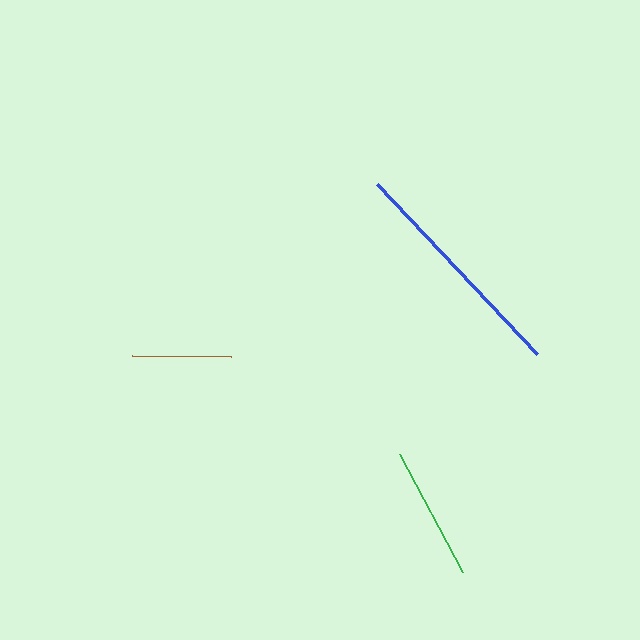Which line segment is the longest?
The blue line is the longest at approximately 233 pixels.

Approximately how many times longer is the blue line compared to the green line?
The blue line is approximately 1.7 times the length of the green line.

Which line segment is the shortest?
The brown line is the shortest at approximately 99 pixels.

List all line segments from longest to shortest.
From longest to shortest: blue, green, brown.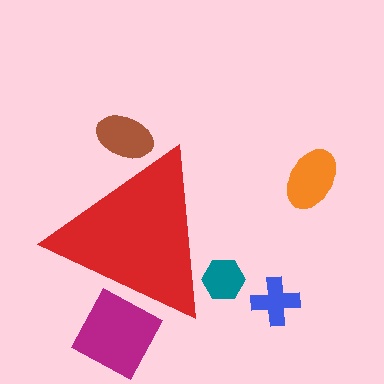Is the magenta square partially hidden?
Yes, the magenta square is partially hidden behind the red triangle.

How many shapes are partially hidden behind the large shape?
3 shapes are partially hidden.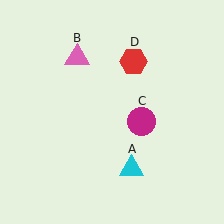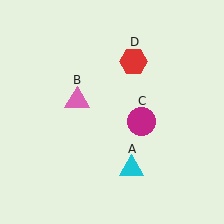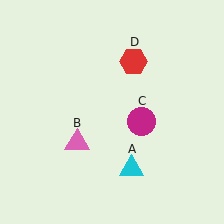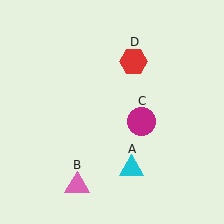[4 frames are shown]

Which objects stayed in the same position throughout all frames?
Cyan triangle (object A) and magenta circle (object C) and red hexagon (object D) remained stationary.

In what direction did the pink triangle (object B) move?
The pink triangle (object B) moved down.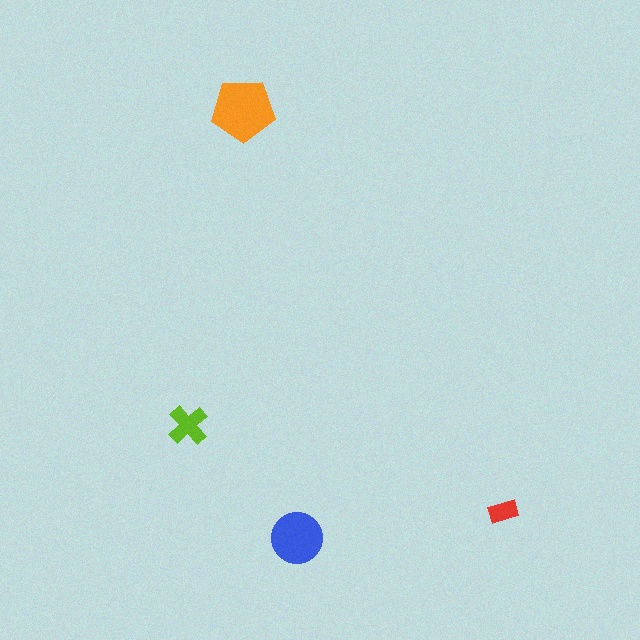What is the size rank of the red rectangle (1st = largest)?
4th.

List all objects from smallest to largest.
The red rectangle, the lime cross, the blue circle, the orange pentagon.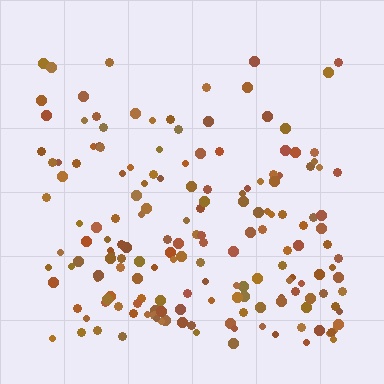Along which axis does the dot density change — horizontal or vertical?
Vertical.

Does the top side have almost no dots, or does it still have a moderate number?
Still a moderate number, just noticeably fewer than the bottom.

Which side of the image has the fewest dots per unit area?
The top.